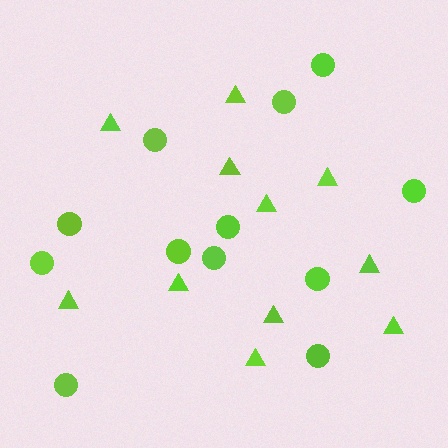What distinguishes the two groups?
There are 2 groups: one group of triangles (11) and one group of circles (12).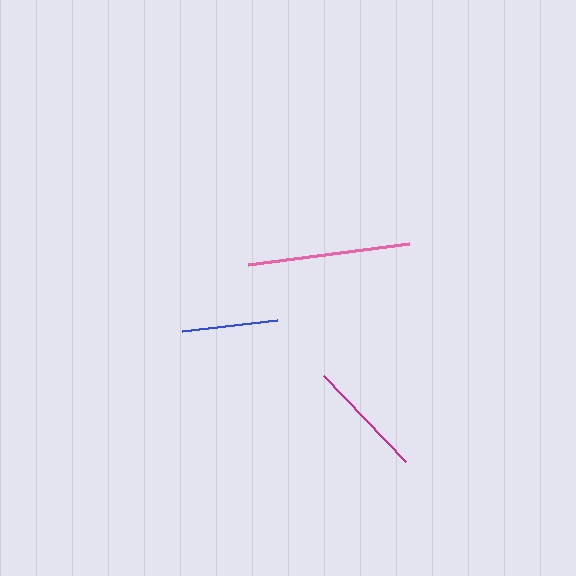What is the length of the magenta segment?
The magenta segment is approximately 119 pixels long.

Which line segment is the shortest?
The blue line is the shortest at approximately 95 pixels.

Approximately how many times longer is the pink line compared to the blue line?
The pink line is approximately 1.7 times the length of the blue line.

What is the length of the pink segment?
The pink segment is approximately 162 pixels long.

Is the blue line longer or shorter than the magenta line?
The magenta line is longer than the blue line.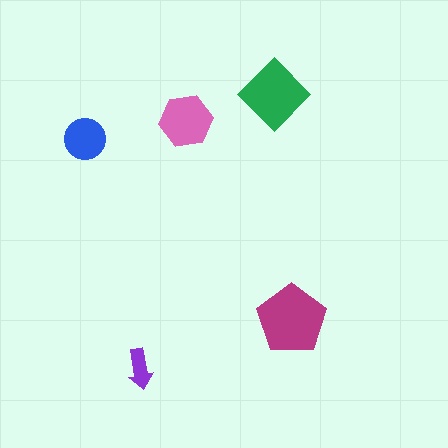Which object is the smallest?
The purple arrow.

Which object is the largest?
The magenta pentagon.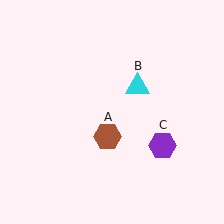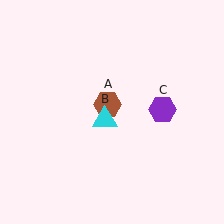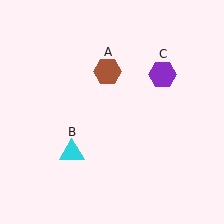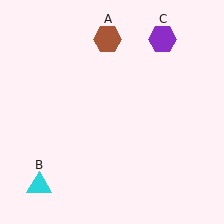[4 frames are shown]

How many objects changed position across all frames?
3 objects changed position: brown hexagon (object A), cyan triangle (object B), purple hexagon (object C).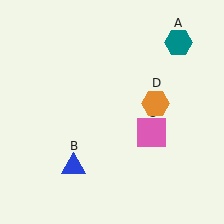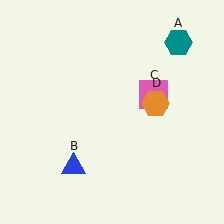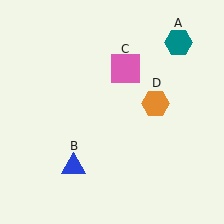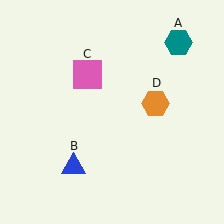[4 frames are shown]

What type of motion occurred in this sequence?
The pink square (object C) rotated counterclockwise around the center of the scene.